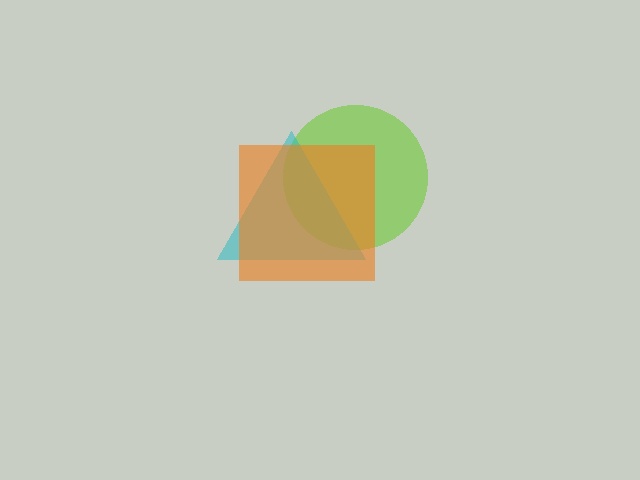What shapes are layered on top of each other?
The layered shapes are: a lime circle, a cyan triangle, an orange square.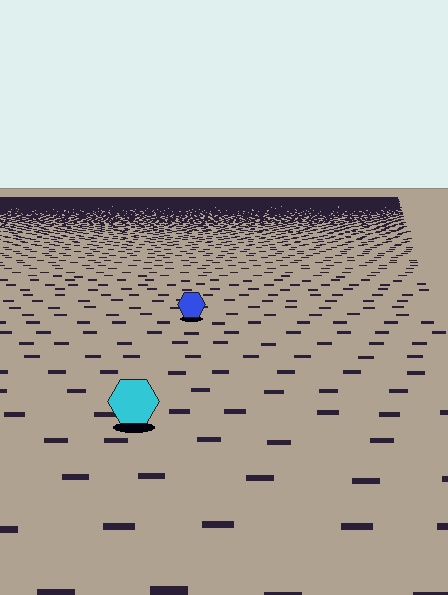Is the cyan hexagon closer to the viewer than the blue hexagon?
Yes. The cyan hexagon is closer — you can tell from the texture gradient: the ground texture is coarser near it.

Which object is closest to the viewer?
The cyan hexagon is closest. The texture marks near it are larger and more spread out.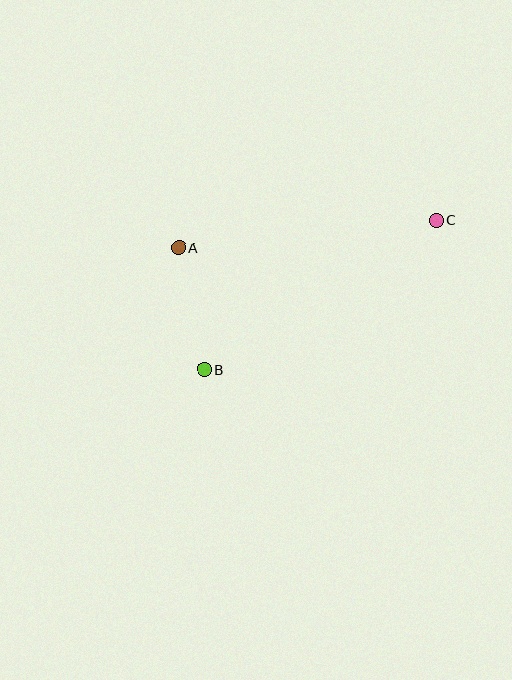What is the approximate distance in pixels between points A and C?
The distance between A and C is approximately 259 pixels.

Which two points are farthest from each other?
Points B and C are farthest from each other.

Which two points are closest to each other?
Points A and B are closest to each other.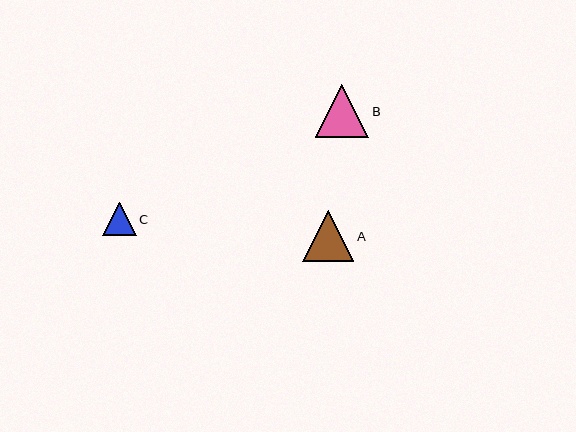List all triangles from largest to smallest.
From largest to smallest: B, A, C.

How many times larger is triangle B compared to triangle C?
Triangle B is approximately 1.6 times the size of triangle C.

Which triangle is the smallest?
Triangle C is the smallest with a size of approximately 33 pixels.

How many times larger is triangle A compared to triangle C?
Triangle A is approximately 1.5 times the size of triangle C.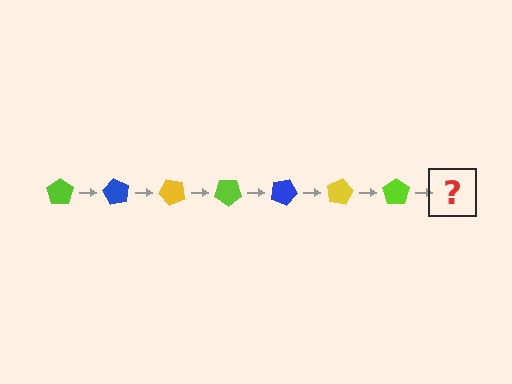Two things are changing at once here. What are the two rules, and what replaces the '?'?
The two rules are that it rotates 60 degrees each step and the color cycles through lime, blue, and yellow. The '?' should be a blue pentagon, rotated 420 degrees from the start.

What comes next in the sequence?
The next element should be a blue pentagon, rotated 420 degrees from the start.